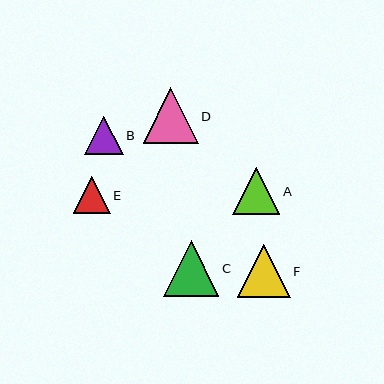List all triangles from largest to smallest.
From largest to smallest: D, C, F, A, B, E.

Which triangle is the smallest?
Triangle E is the smallest with a size of approximately 37 pixels.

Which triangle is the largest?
Triangle D is the largest with a size of approximately 55 pixels.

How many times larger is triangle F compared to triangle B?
Triangle F is approximately 1.4 times the size of triangle B.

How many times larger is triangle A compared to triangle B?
Triangle A is approximately 1.2 times the size of triangle B.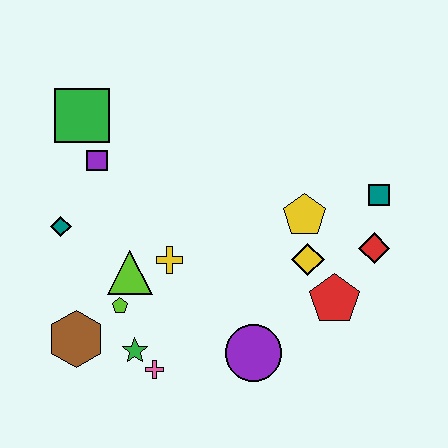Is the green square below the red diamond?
No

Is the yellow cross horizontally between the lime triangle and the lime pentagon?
No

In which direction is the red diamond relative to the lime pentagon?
The red diamond is to the right of the lime pentagon.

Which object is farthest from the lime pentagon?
The teal square is farthest from the lime pentagon.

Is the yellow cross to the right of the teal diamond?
Yes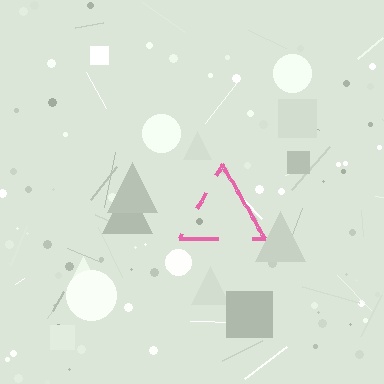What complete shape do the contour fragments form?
The contour fragments form a triangle.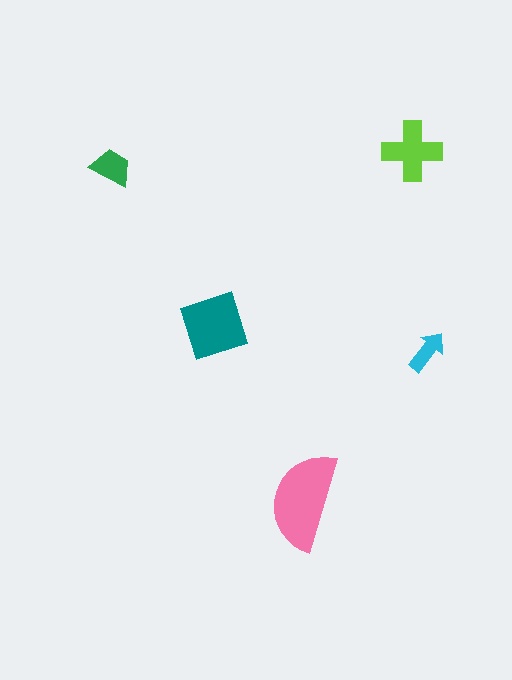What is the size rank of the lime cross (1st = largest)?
3rd.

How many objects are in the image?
There are 5 objects in the image.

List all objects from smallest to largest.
The cyan arrow, the green trapezoid, the lime cross, the teal square, the pink semicircle.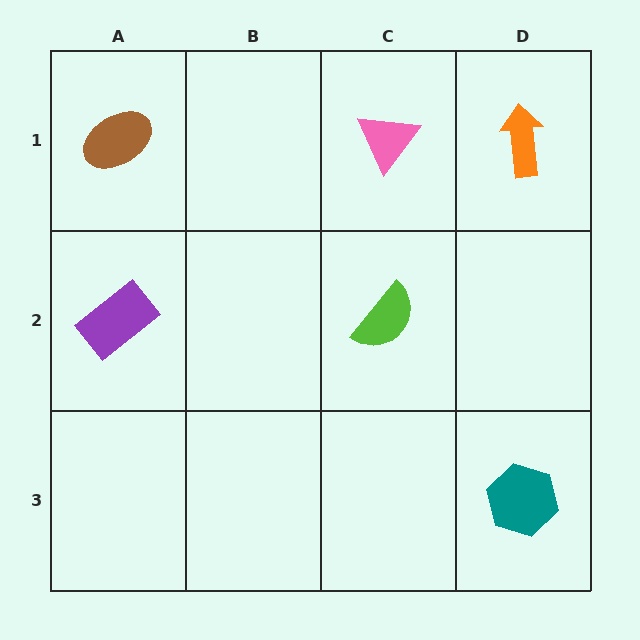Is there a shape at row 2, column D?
No, that cell is empty.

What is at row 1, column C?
A pink triangle.